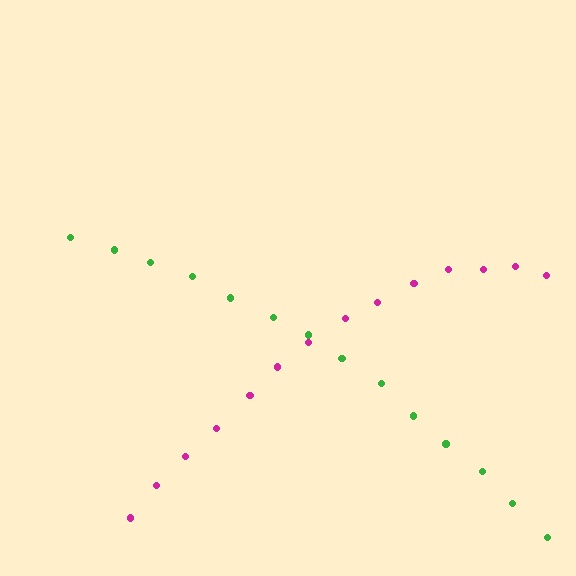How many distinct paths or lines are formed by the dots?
There are 2 distinct paths.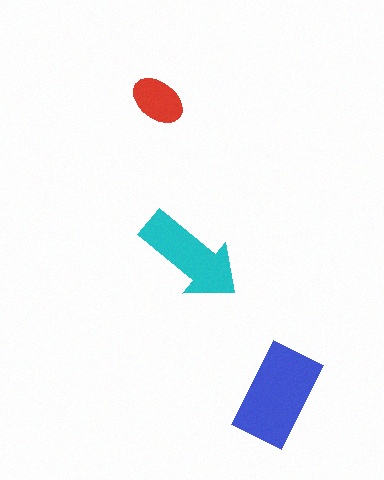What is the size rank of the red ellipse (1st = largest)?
3rd.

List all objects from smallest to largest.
The red ellipse, the cyan arrow, the blue rectangle.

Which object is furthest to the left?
The red ellipse is leftmost.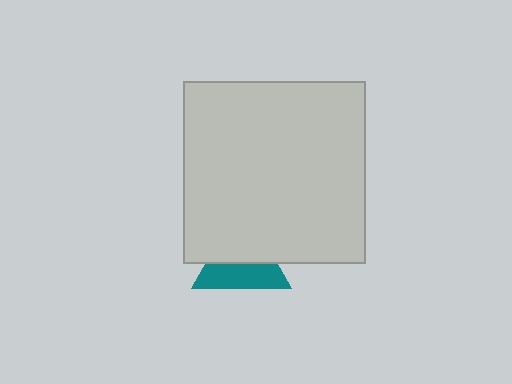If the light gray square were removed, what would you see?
You would see the complete teal triangle.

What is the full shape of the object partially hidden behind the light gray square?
The partially hidden object is a teal triangle.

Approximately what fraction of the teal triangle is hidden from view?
Roughly 50% of the teal triangle is hidden behind the light gray square.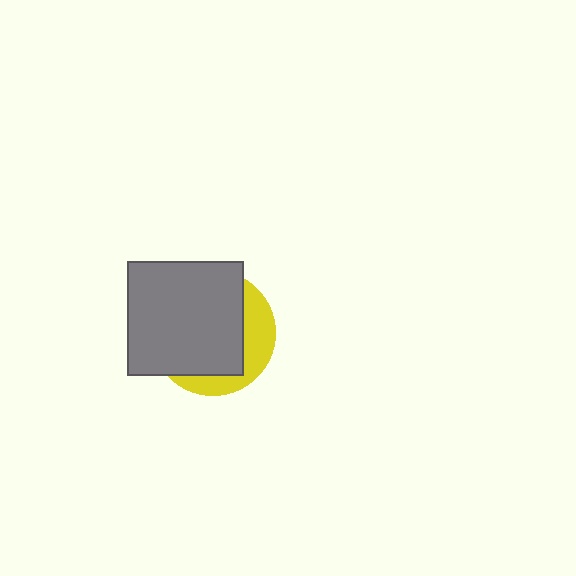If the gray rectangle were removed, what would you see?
You would see the complete yellow circle.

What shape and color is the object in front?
The object in front is a gray rectangle.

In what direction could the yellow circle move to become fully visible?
The yellow circle could move toward the lower-right. That would shift it out from behind the gray rectangle entirely.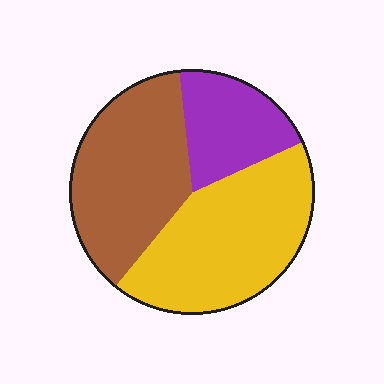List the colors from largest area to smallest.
From largest to smallest: yellow, brown, purple.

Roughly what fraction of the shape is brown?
Brown takes up between a third and a half of the shape.